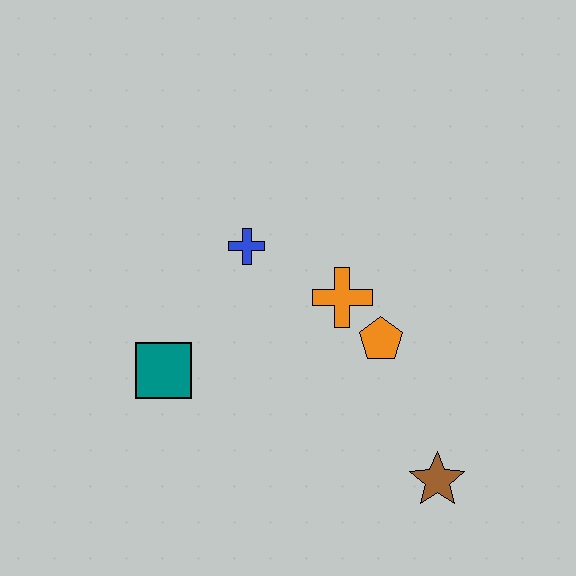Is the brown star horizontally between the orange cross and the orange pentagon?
No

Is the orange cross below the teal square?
No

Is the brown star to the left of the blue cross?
No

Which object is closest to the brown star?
The orange pentagon is closest to the brown star.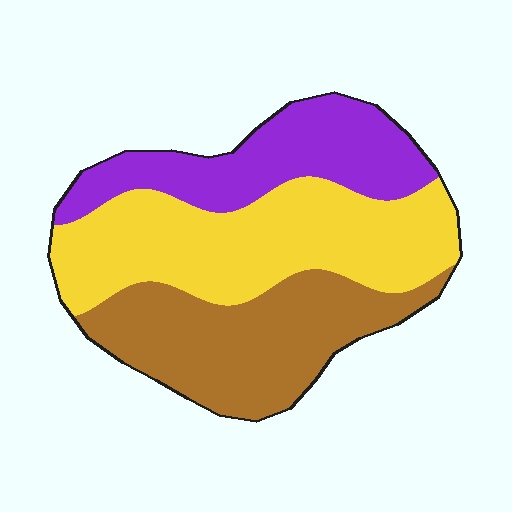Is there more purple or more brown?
Brown.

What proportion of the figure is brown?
Brown covers about 35% of the figure.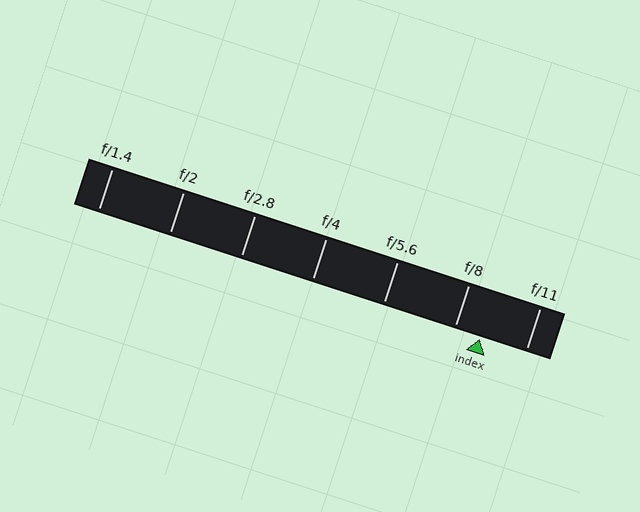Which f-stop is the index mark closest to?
The index mark is closest to f/8.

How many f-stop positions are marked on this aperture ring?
There are 7 f-stop positions marked.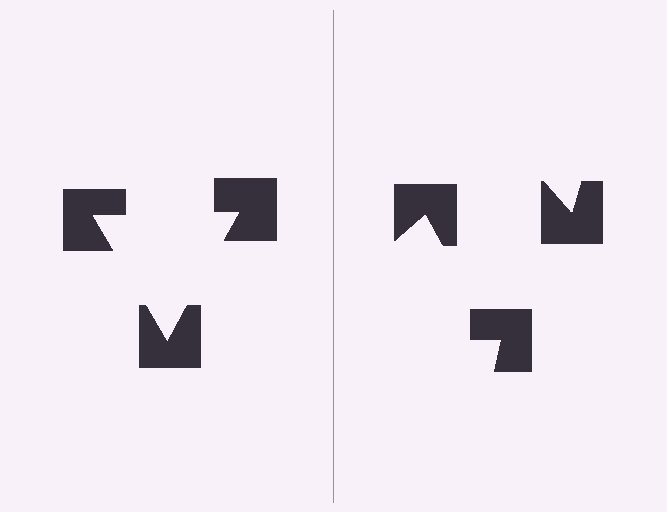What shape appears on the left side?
An illusory triangle.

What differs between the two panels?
The notched squares are positioned identically on both sides; only the wedge orientations differ. On the left they align to a triangle; on the right they are misaligned.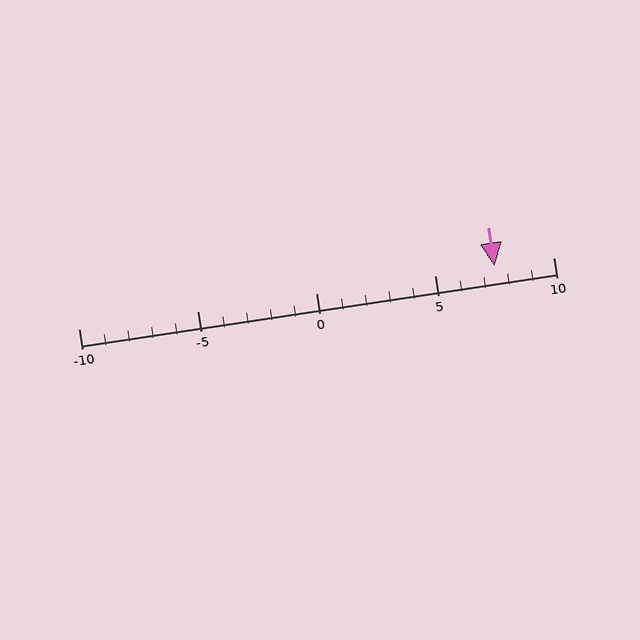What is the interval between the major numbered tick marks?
The major tick marks are spaced 5 units apart.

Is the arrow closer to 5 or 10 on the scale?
The arrow is closer to 10.